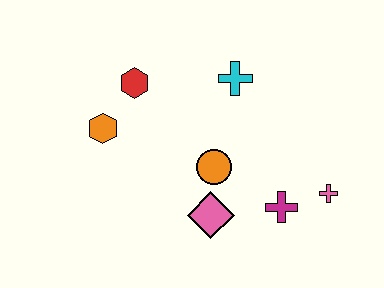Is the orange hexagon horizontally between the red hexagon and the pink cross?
No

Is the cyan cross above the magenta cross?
Yes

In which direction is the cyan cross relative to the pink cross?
The cyan cross is above the pink cross.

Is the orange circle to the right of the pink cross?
No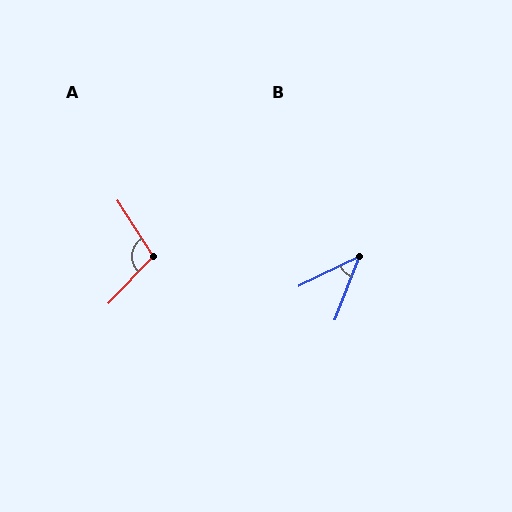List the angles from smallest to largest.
B (43°), A (103°).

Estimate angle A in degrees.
Approximately 103 degrees.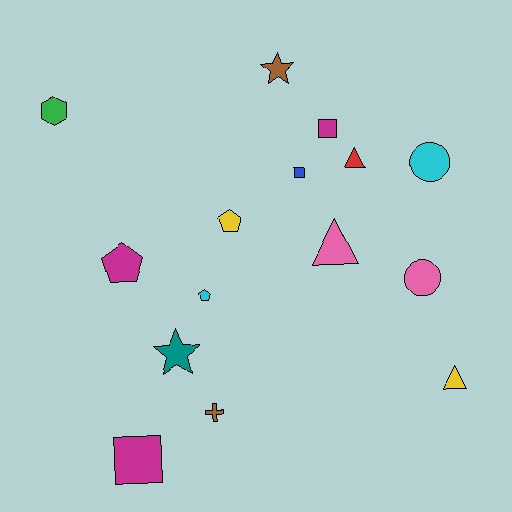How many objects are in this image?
There are 15 objects.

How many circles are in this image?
There are 2 circles.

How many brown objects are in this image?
There are 2 brown objects.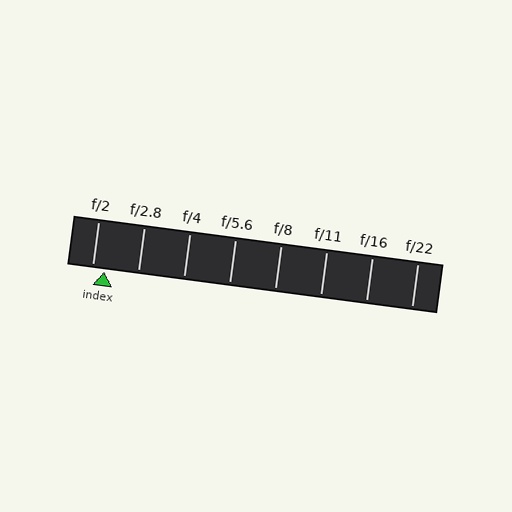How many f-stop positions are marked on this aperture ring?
There are 8 f-stop positions marked.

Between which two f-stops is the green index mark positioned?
The index mark is between f/2 and f/2.8.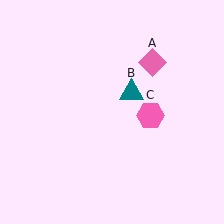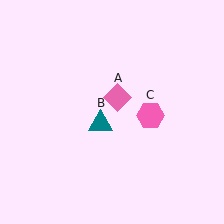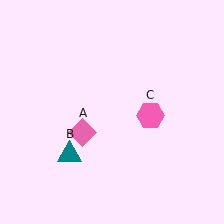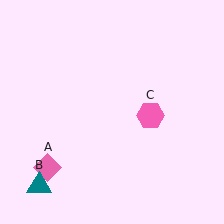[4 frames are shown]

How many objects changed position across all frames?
2 objects changed position: pink diamond (object A), teal triangle (object B).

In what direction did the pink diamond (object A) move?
The pink diamond (object A) moved down and to the left.